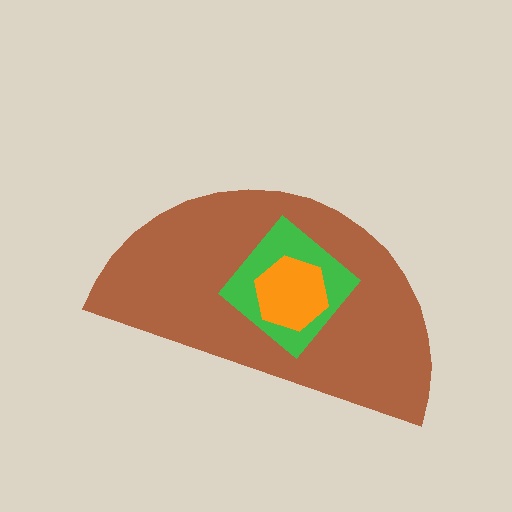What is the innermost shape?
The orange hexagon.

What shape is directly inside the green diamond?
The orange hexagon.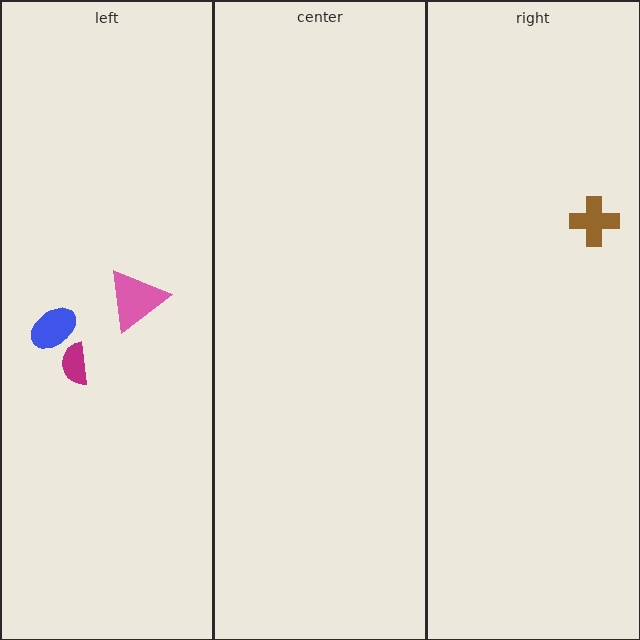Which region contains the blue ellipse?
The left region.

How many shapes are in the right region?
1.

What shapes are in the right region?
The brown cross.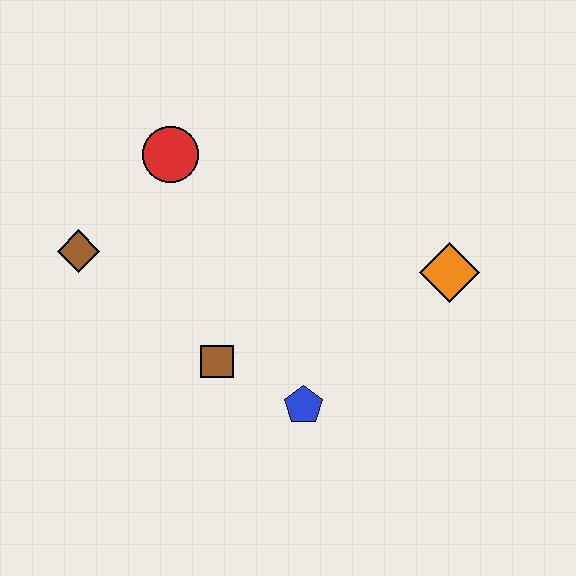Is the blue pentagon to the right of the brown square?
Yes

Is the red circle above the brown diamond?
Yes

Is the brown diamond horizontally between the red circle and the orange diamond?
No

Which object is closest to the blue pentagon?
The brown square is closest to the blue pentagon.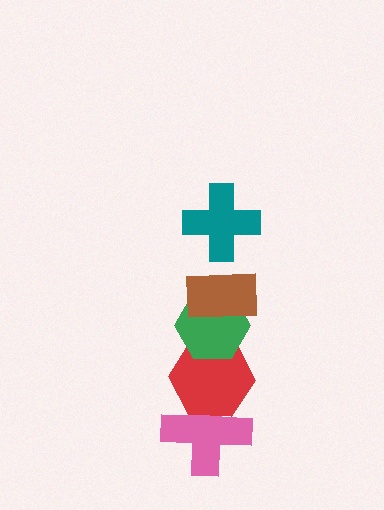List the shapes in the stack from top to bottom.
From top to bottom: the teal cross, the brown rectangle, the green hexagon, the red hexagon, the pink cross.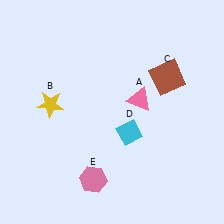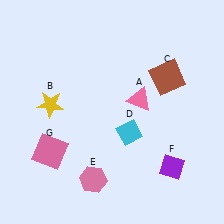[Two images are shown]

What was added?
A purple diamond (F), a pink square (G) were added in Image 2.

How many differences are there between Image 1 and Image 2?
There are 2 differences between the two images.